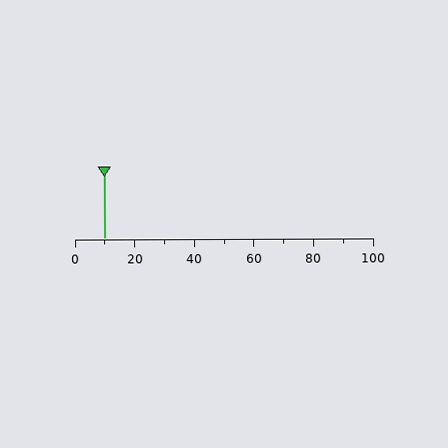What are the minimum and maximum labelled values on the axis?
The axis runs from 0 to 100.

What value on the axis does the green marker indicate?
The marker indicates approximately 10.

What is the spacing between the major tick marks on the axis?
The major ticks are spaced 20 apart.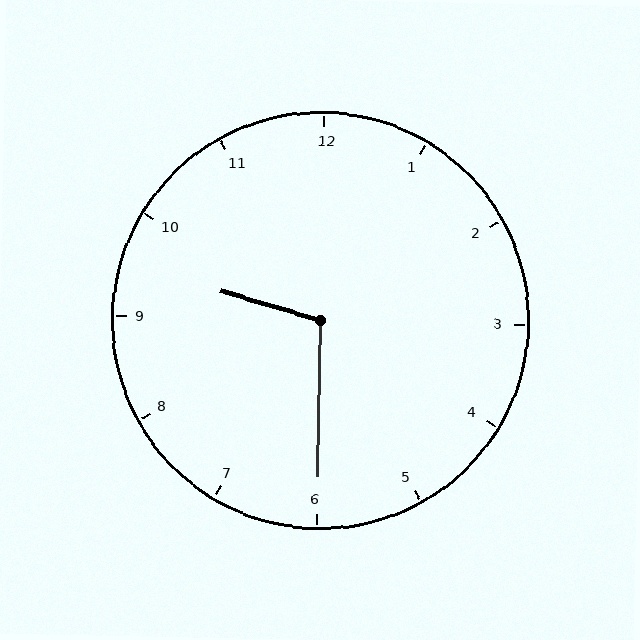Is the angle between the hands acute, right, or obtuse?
It is obtuse.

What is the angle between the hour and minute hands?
Approximately 105 degrees.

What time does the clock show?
9:30.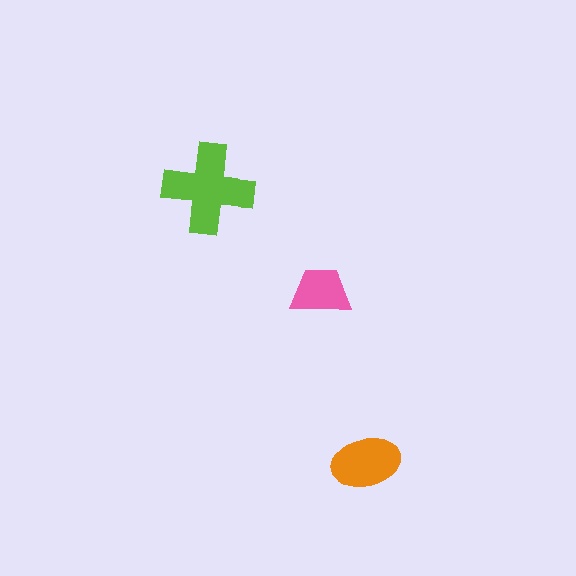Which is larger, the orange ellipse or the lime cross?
The lime cross.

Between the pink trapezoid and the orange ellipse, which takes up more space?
The orange ellipse.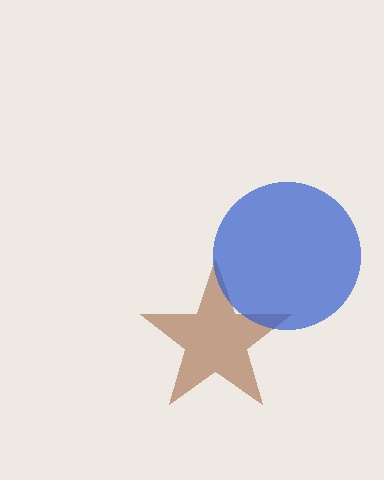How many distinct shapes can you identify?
There are 2 distinct shapes: a brown star, a blue circle.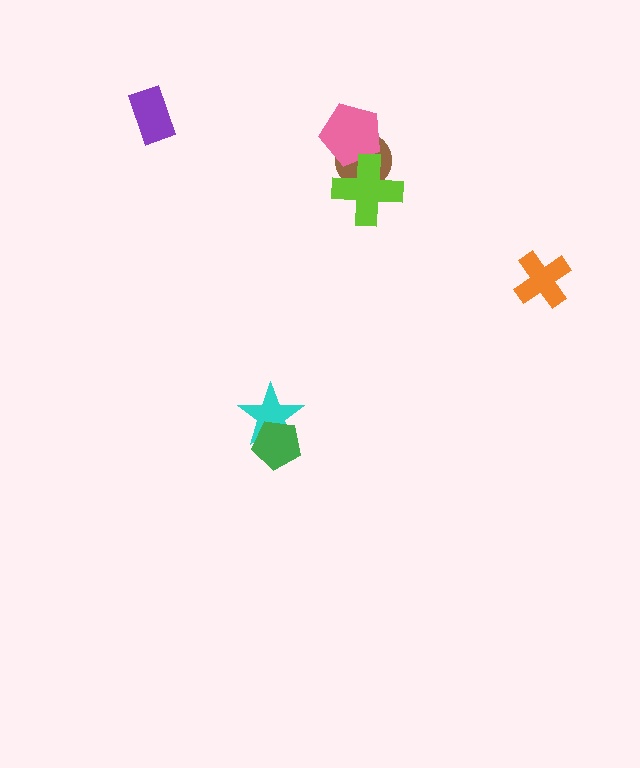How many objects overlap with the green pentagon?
1 object overlaps with the green pentagon.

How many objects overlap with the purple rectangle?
0 objects overlap with the purple rectangle.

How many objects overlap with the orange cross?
0 objects overlap with the orange cross.